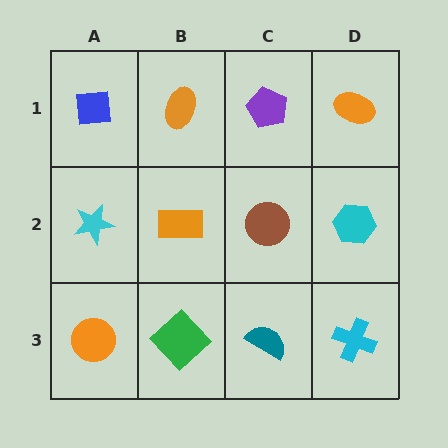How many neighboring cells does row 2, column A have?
3.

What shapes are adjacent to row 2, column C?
A purple pentagon (row 1, column C), a teal semicircle (row 3, column C), an orange rectangle (row 2, column B), a cyan hexagon (row 2, column D).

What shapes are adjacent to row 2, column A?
A blue square (row 1, column A), an orange circle (row 3, column A), an orange rectangle (row 2, column B).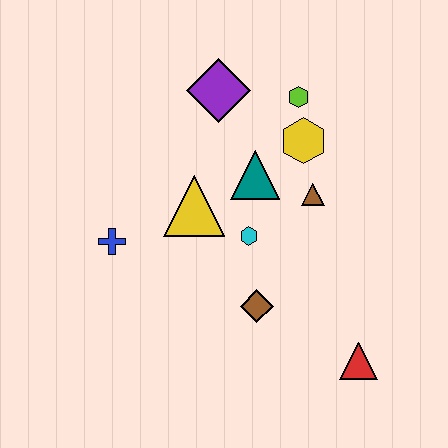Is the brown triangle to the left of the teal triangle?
No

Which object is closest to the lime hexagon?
The yellow hexagon is closest to the lime hexagon.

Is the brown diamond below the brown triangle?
Yes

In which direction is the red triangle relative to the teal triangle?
The red triangle is below the teal triangle.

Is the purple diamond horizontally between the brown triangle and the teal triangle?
No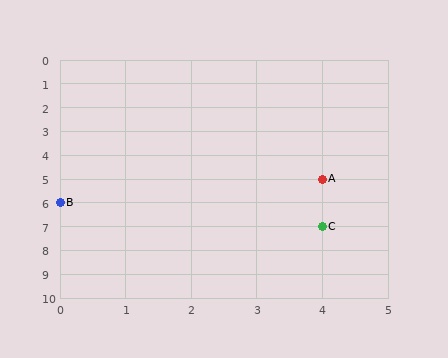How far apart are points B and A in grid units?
Points B and A are 4 columns and 1 row apart (about 4.1 grid units diagonally).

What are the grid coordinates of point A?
Point A is at grid coordinates (4, 5).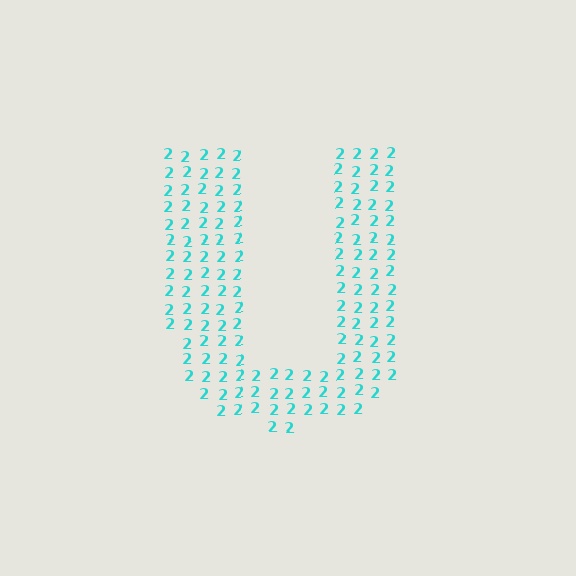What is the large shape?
The large shape is the letter U.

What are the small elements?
The small elements are digit 2's.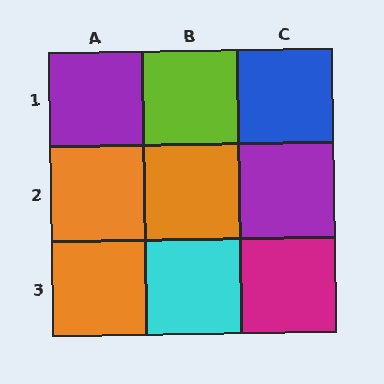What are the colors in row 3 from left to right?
Orange, cyan, magenta.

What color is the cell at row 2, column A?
Orange.